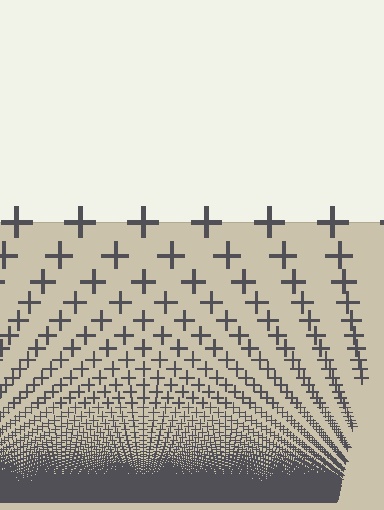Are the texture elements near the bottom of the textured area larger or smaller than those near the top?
Smaller. The gradient is inverted — elements near the bottom are smaller and denser.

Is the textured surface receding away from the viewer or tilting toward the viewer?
The surface appears to tilt toward the viewer. Texture elements get larger and sparser toward the top.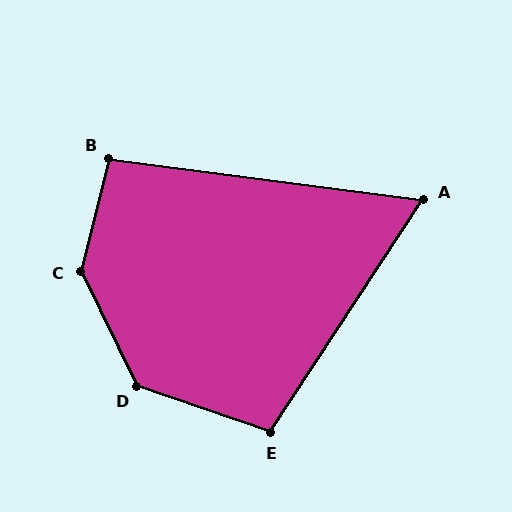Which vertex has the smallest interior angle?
A, at approximately 64 degrees.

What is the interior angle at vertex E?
Approximately 104 degrees (obtuse).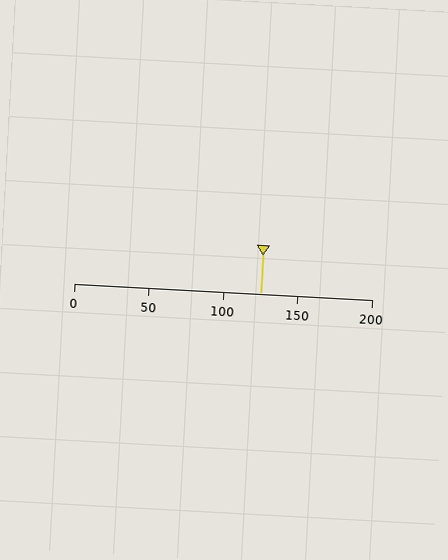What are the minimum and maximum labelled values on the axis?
The axis runs from 0 to 200.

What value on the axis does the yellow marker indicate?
The marker indicates approximately 125.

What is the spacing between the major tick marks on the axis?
The major ticks are spaced 50 apart.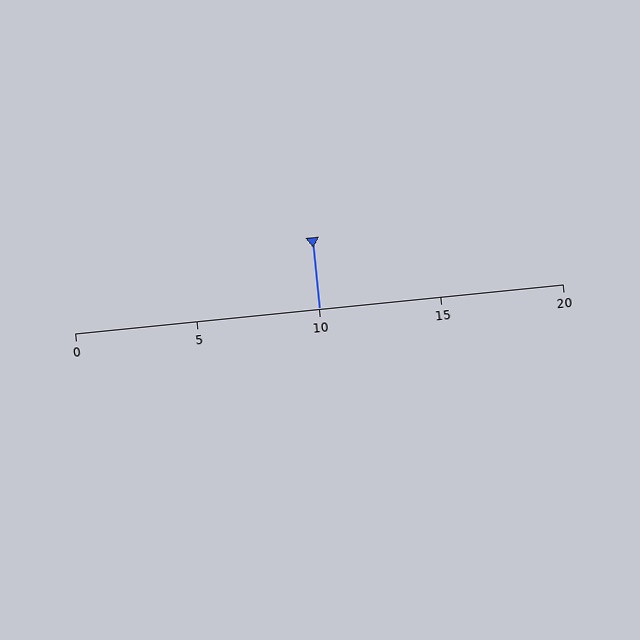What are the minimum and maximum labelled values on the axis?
The axis runs from 0 to 20.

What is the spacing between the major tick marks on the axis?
The major ticks are spaced 5 apart.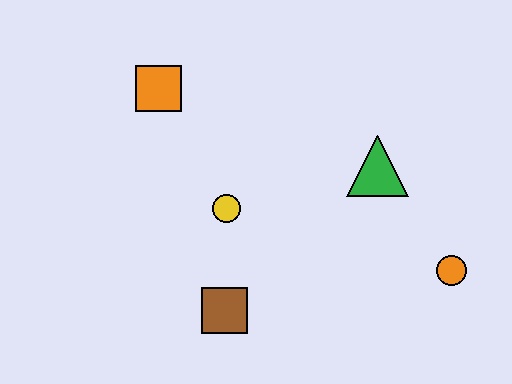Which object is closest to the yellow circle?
The brown square is closest to the yellow circle.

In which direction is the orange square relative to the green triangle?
The orange square is to the left of the green triangle.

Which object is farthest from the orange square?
The orange circle is farthest from the orange square.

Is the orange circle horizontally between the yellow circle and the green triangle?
No